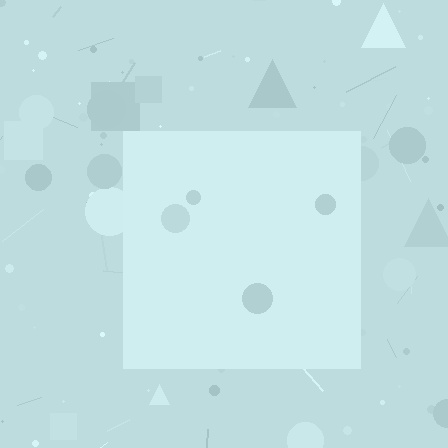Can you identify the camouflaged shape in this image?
The camouflaged shape is a square.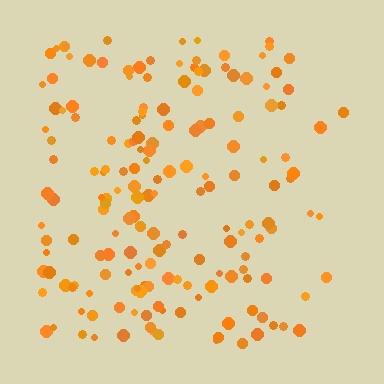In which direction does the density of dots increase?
From right to left, with the left side densest.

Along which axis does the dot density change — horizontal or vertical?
Horizontal.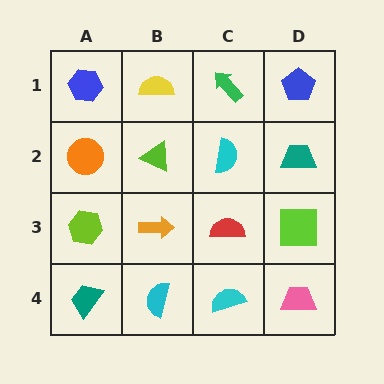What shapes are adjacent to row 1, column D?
A teal trapezoid (row 2, column D), a green arrow (row 1, column C).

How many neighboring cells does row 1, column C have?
3.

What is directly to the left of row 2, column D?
A cyan semicircle.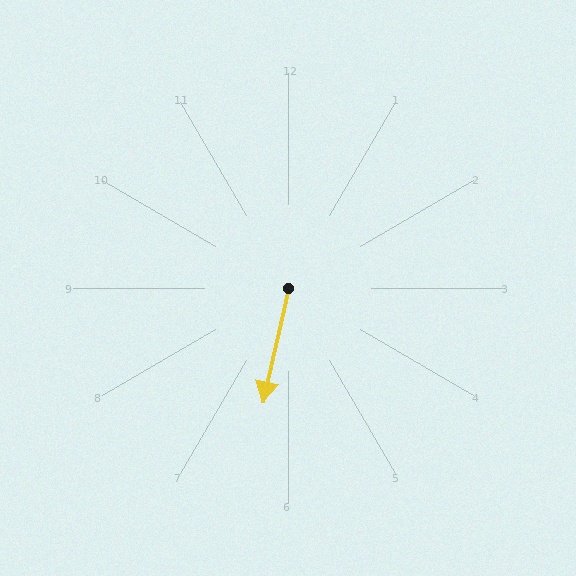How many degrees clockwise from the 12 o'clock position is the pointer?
Approximately 192 degrees.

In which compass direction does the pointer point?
South.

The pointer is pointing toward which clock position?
Roughly 6 o'clock.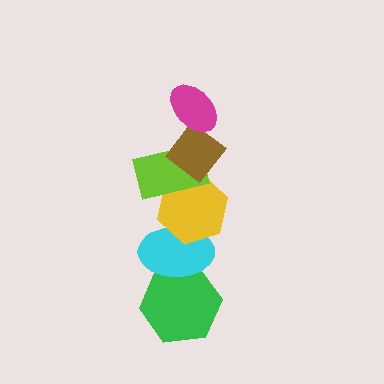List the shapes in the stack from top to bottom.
From top to bottom: the magenta ellipse, the brown diamond, the lime rectangle, the yellow hexagon, the cyan ellipse, the green hexagon.